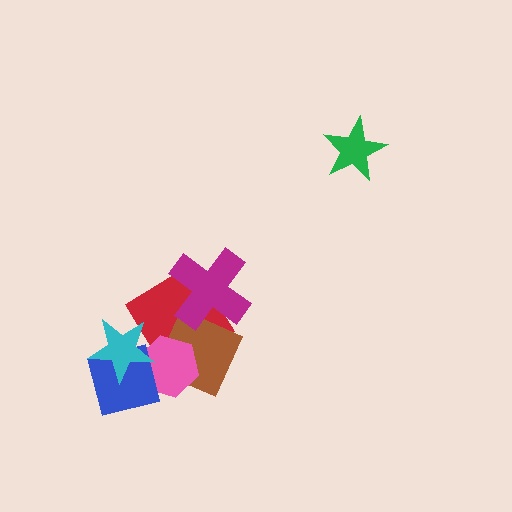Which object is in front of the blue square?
The cyan star is in front of the blue square.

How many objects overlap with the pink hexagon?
4 objects overlap with the pink hexagon.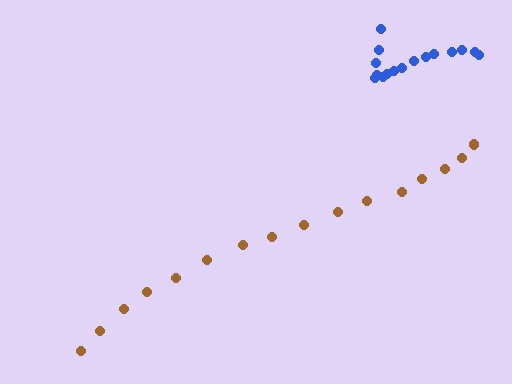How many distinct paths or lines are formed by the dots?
There are 2 distinct paths.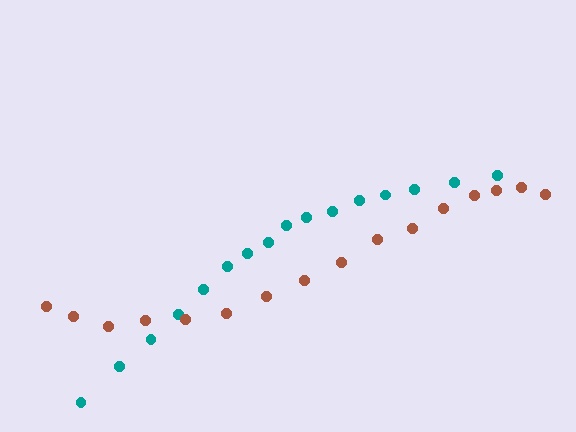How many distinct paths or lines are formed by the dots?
There are 2 distinct paths.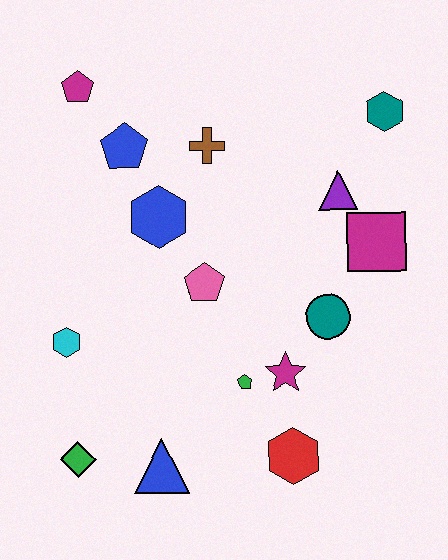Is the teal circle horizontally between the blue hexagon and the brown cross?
No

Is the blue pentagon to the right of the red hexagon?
No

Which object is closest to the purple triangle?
The magenta square is closest to the purple triangle.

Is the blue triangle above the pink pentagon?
No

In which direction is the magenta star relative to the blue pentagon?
The magenta star is below the blue pentagon.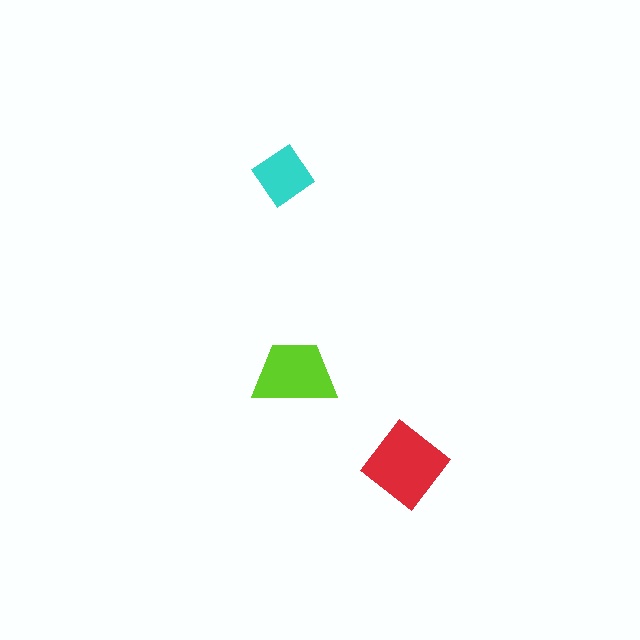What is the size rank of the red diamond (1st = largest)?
1st.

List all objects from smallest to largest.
The cyan diamond, the lime trapezoid, the red diamond.